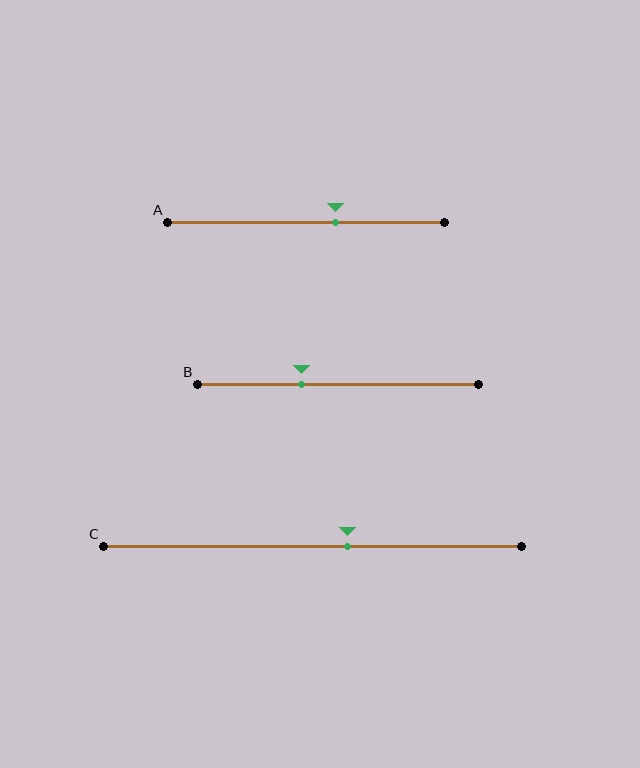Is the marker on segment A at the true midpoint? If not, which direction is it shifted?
No, the marker on segment A is shifted to the right by about 11% of the segment length.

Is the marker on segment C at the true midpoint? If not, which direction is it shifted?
No, the marker on segment C is shifted to the right by about 8% of the segment length.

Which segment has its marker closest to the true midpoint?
Segment C has its marker closest to the true midpoint.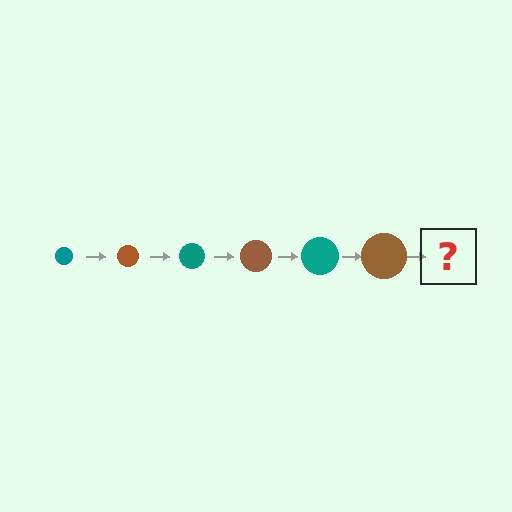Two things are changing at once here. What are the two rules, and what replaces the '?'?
The two rules are that the circle grows larger each step and the color cycles through teal and brown. The '?' should be a teal circle, larger than the previous one.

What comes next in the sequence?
The next element should be a teal circle, larger than the previous one.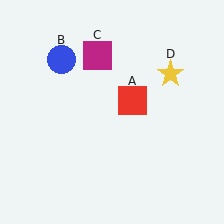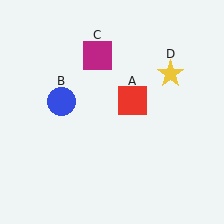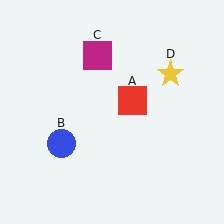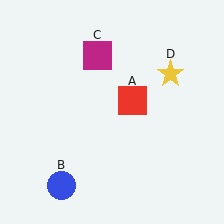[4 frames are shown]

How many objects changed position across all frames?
1 object changed position: blue circle (object B).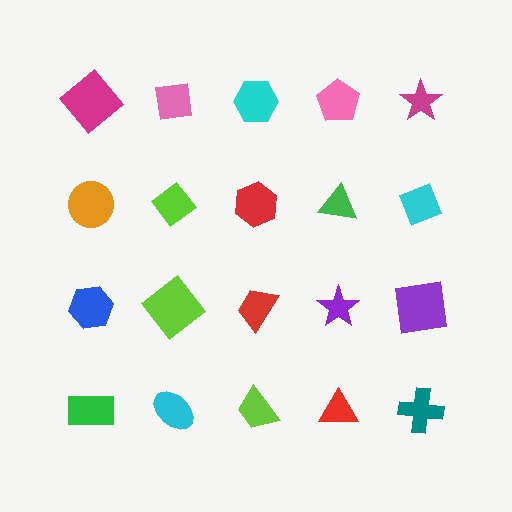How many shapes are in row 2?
5 shapes.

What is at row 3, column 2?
A lime diamond.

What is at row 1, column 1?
A magenta diamond.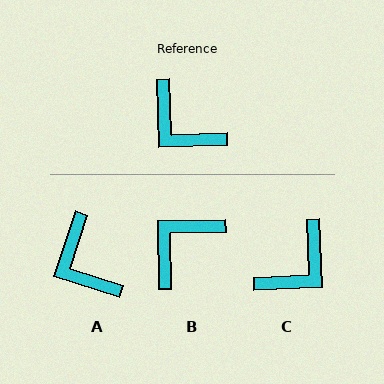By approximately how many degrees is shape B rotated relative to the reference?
Approximately 91 degrees clockwise.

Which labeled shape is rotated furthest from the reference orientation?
B, about 91 degrees away.